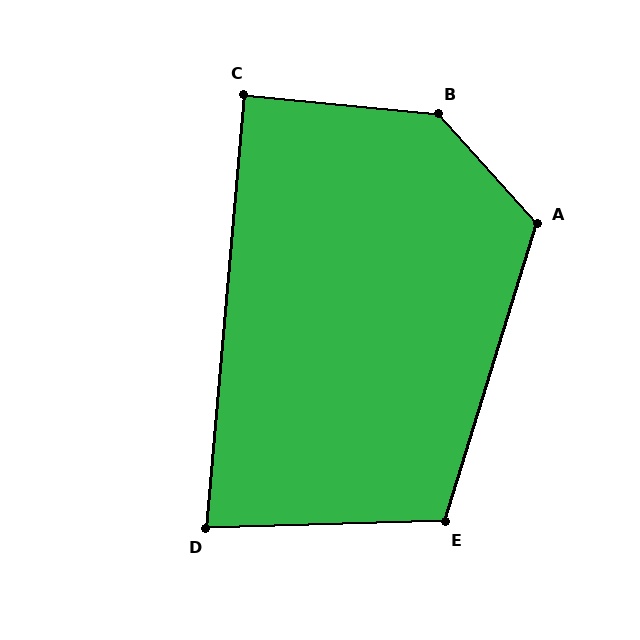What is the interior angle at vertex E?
Approximately 109 degrees (obtuse).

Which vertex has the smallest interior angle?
D, at approximately 83 degrees.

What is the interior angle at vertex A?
Approximately 121 degrees (obtuse).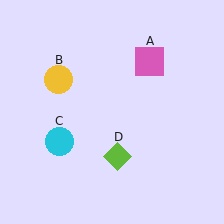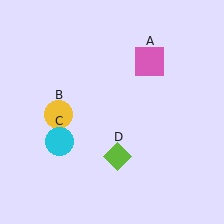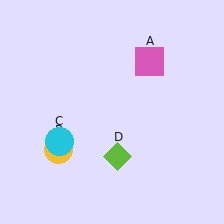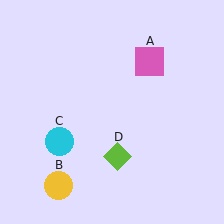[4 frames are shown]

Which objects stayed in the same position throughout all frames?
Pink square (object A) and cyan circle (object C) and lime diamond (object D) remained stationary.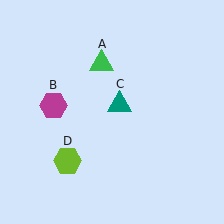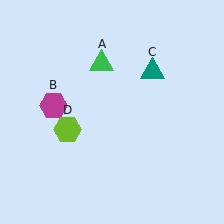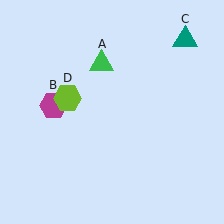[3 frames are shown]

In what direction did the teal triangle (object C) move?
The teal triangle (object C) moved up and to the right.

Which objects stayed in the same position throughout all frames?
Green triangle (object A) and magenta hexagon (object B) remained stationary.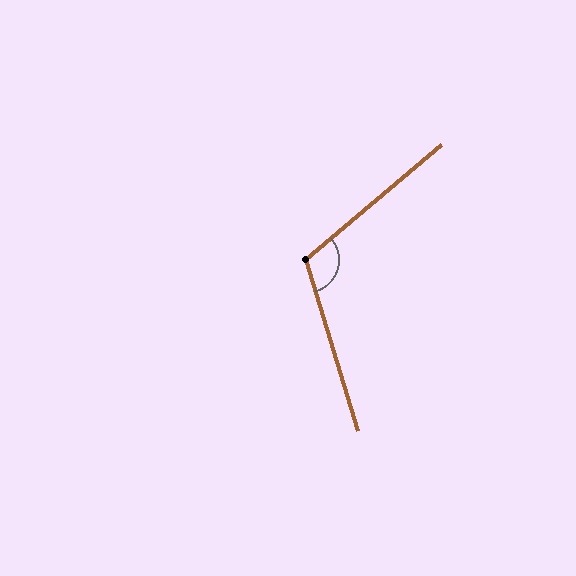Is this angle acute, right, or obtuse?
It is obtuse.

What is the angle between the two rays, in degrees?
Approximately 113 degrees.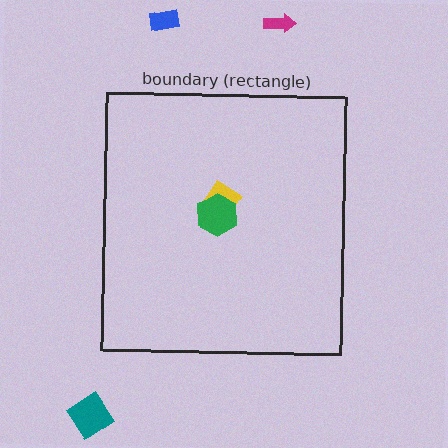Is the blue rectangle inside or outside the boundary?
Outside.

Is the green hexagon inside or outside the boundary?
Inside.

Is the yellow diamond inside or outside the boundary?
Inside.